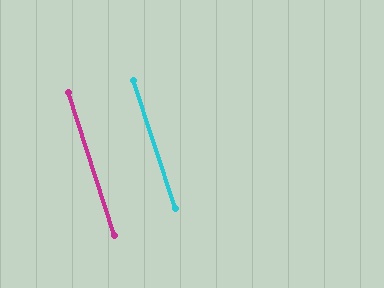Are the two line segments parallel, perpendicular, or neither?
Parallel — their directions differ by only 0.2°.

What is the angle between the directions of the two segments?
Approximately 0 degrees.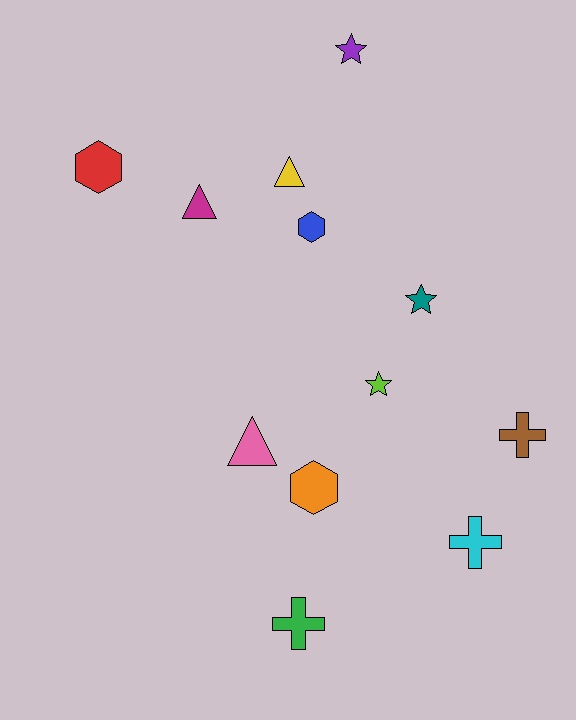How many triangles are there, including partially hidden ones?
There are 3 triangles.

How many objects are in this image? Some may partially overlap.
There are 12 objects.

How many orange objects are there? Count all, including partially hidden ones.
There is 1 orange object.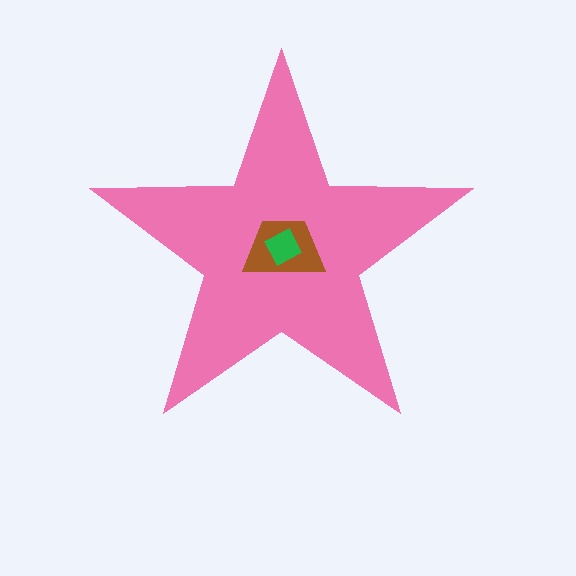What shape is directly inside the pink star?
The brown trapezoid.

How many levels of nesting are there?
3.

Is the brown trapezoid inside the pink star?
Yes.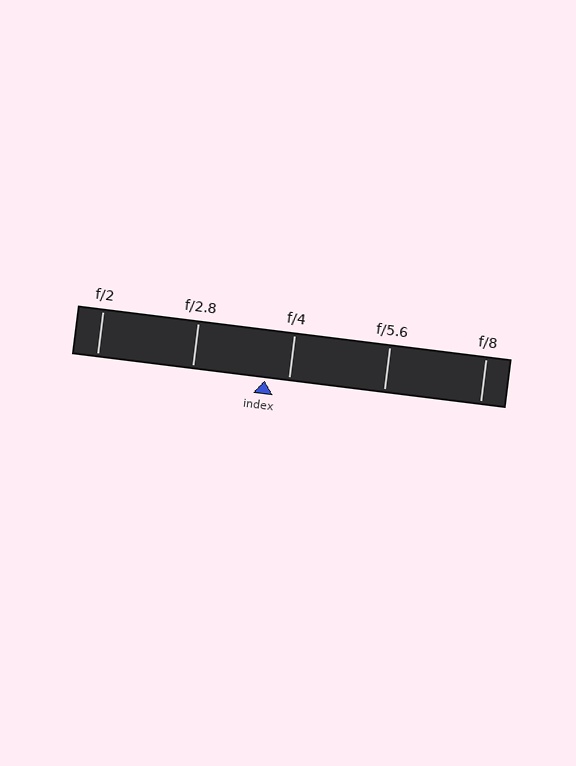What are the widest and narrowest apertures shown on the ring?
The widest aperture shown is f/2 and the narrowest is f/8.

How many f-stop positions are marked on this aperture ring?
There are 5 f-stop positions marked.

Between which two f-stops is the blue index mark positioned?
The index mark is between f/2.8 and f/4.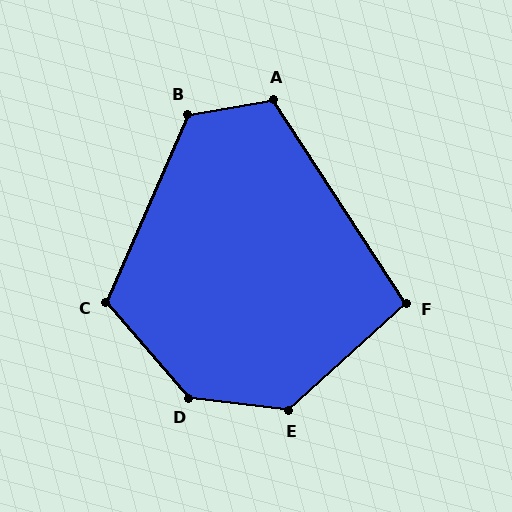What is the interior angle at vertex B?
Approximately 123 degrees (obtuse).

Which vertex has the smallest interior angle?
F, at approximately 99 degrees.